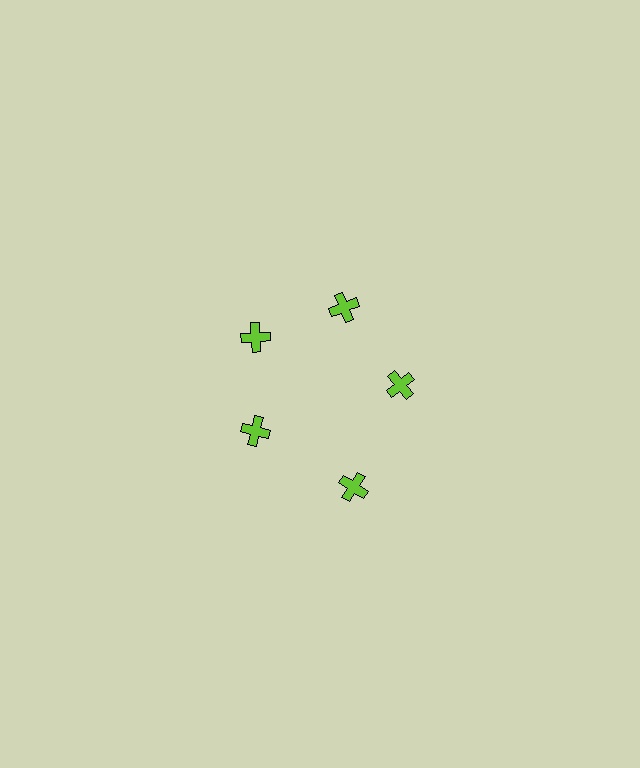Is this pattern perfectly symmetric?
No. The 5 lime crosses are arranged in a ring, but one element near the 5 o'clock position is pushed outward from the center, breaking the 5-fold rotational symmetry.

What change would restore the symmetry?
The symmetry would be restored by moving it inward, back onto the ring so that all 5 crosses sit at equal angles and equal distance from the center.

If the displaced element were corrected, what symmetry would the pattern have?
It would have 5-fold rotational symmetry — the pattern would map onto itself every 72 degrees.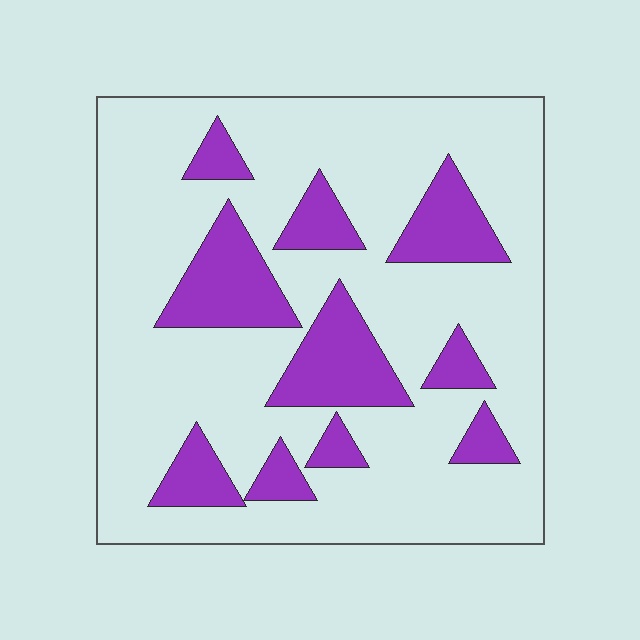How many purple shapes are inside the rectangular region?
10.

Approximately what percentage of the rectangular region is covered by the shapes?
Approximately 25%.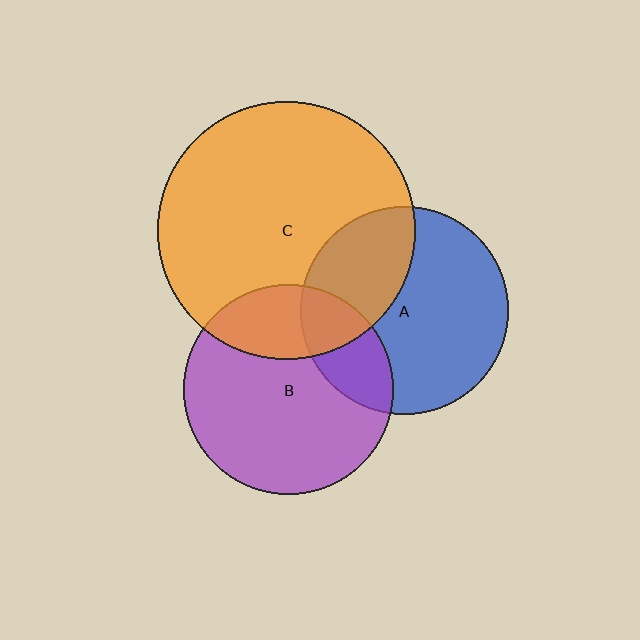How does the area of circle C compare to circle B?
Approximately 1.5 times.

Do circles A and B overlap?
Yes.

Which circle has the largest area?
Circle C (orange).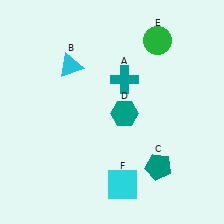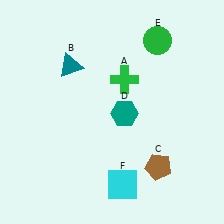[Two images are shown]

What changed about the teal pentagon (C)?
In Image 1, C is teal. In Image 2, it changed to brown.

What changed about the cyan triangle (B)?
In Image 1, B is cyan. In Image 2, it changed to teal.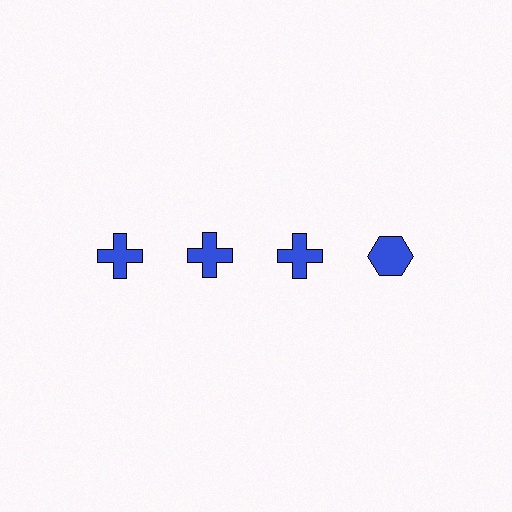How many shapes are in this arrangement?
There are 4 shapes arranged in a grid pattern.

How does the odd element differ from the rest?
It has a different shape: hexagon instead of cross.